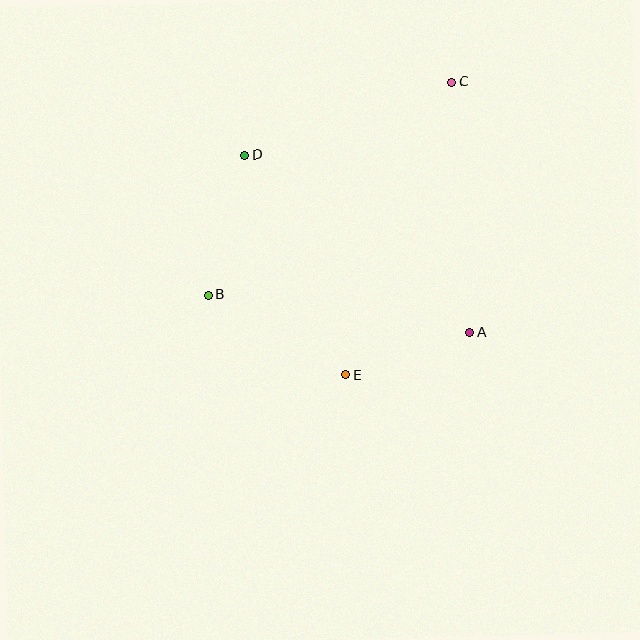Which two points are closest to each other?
Points A and E are closest to each other.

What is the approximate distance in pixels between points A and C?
The distance between A and C is approximately 252 pixels.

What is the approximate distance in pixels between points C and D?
The distance between C and D is approximately 220 pixels.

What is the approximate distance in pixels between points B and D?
The distance between B and D is approximately 145 pixels.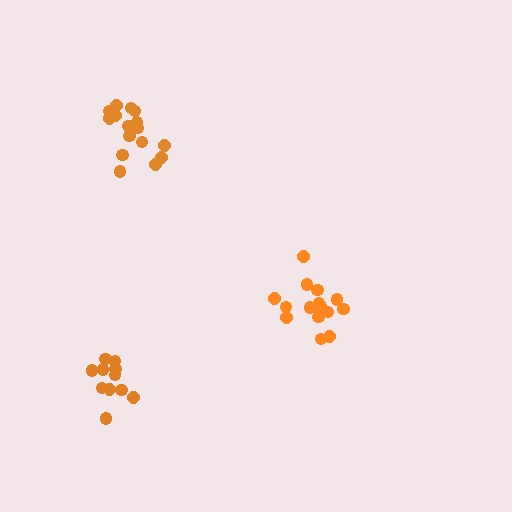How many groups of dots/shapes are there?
There are 3 groups.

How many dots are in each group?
Group 1: 11 dots, Group 2: 16 dots, Group 3: 16 dots (43 total).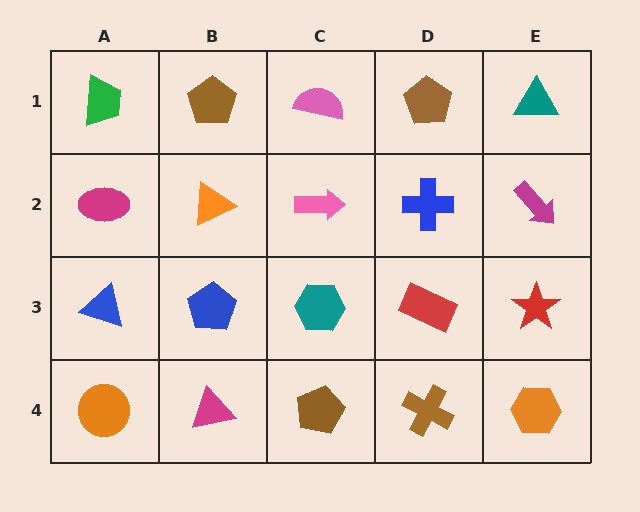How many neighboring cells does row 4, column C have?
3.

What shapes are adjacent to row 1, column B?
An orange triangle (row 2, column B), a green trapezoid (row 1, column A), a pink semicircle (row 1, column C).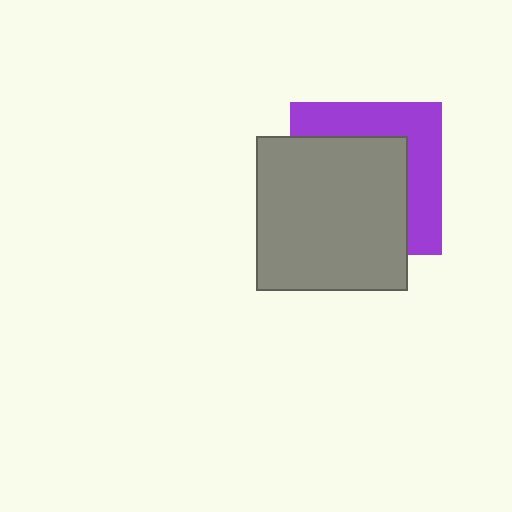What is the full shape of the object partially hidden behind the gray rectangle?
The partially hidden object is a purple square.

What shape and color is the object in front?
The object in front is a gray rectangle.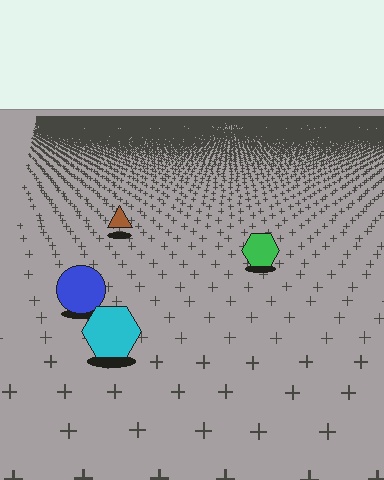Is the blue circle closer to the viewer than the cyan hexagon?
No. The cyan hexagon is closer — you can tell from the texture gradient: the ground texture is coarser near it.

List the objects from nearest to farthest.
From nearest to farthest: the cyan hexagon, the blue circle, the green hexagon, the brown triangle.